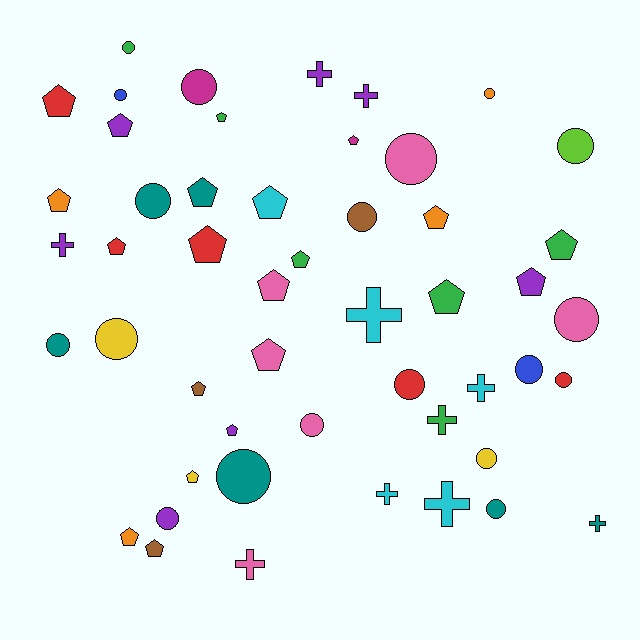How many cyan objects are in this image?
There are 5 cyan objects.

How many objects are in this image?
There are 50 objects.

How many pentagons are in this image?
There are 21 pentagons.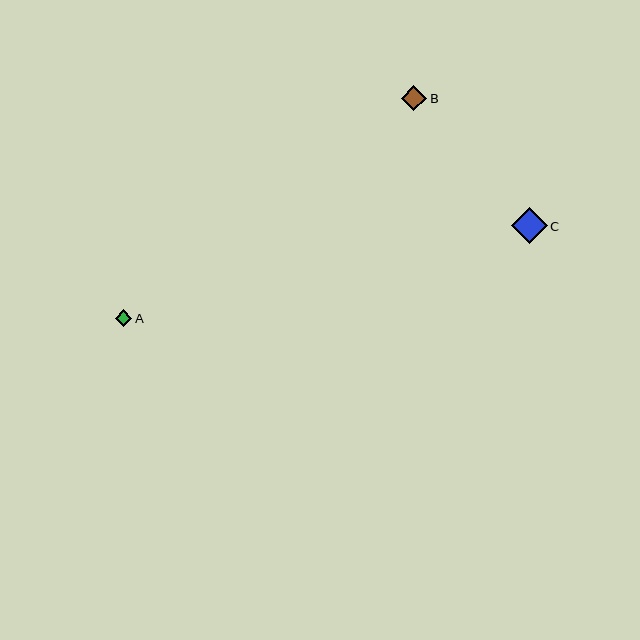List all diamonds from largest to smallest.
From largest to smallest: C, B, A.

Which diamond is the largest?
Diamond C is the largest with a size of approximately 36 pixels.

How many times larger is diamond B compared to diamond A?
Diamond B is approximately 1.6 times the size of diamond A.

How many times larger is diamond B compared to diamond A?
Diamond B is approximately 1.6 times the size of diamond A.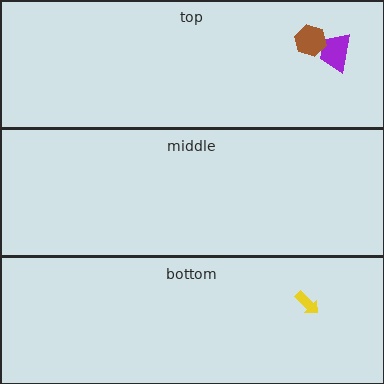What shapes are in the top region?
The purple trapezoid, the brown hexagon.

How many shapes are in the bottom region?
1.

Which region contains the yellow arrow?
The bottom region.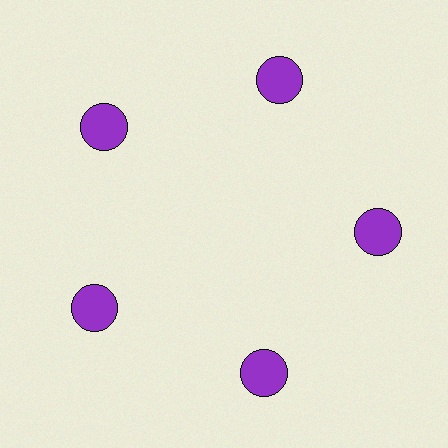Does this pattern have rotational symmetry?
Yes, this pattern has 5-fold rotational symmetry. It looks the same after rotating 72 degrees around the center.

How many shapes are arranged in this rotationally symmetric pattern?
There are 5 shapes, arranged in 5 groups of 1.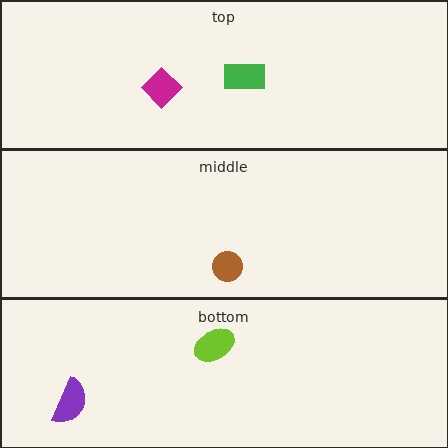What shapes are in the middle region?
The brown circle.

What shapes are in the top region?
The magenta diamond, the green rectangle.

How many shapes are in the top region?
2.